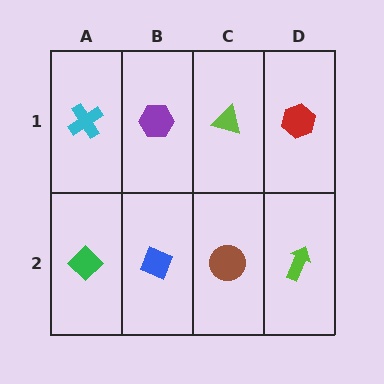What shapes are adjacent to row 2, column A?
A cyan cross (row 1, column A), a blue diamond (row 2, column B).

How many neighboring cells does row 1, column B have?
3.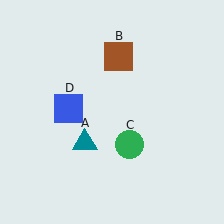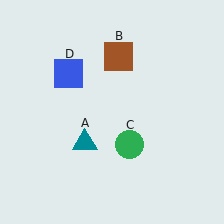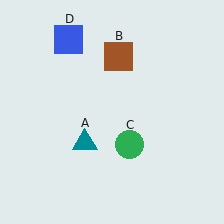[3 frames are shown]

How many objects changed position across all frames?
1 object changed position: blue square (object D).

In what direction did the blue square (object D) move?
The blue square (object D) moved up.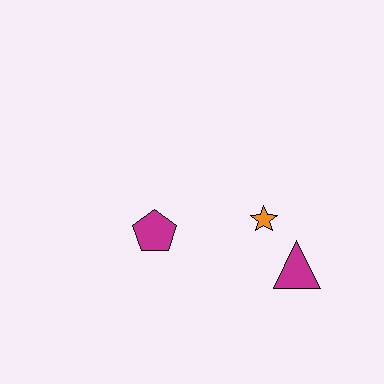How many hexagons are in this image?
There are no hexagons.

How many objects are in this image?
There are 3 objects.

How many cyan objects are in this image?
There are no cyan objects.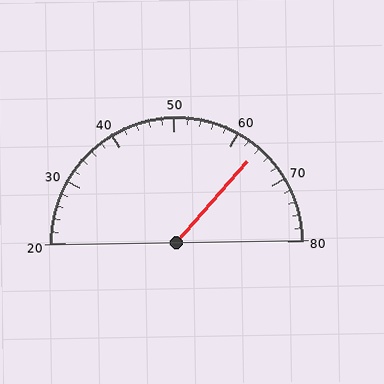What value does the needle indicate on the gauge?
The needle indicates approximately 64.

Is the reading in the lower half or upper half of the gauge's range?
The reading is in the upper half of the range (20 to 80).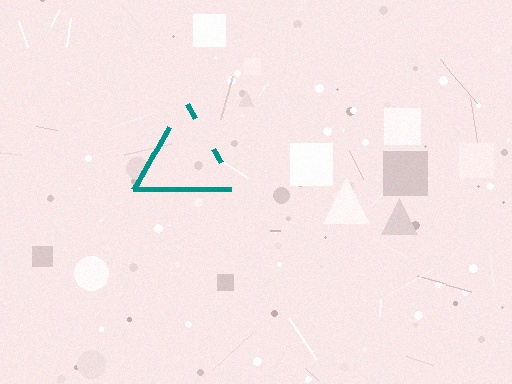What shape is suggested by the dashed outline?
The dashed outline suggests a triangle.